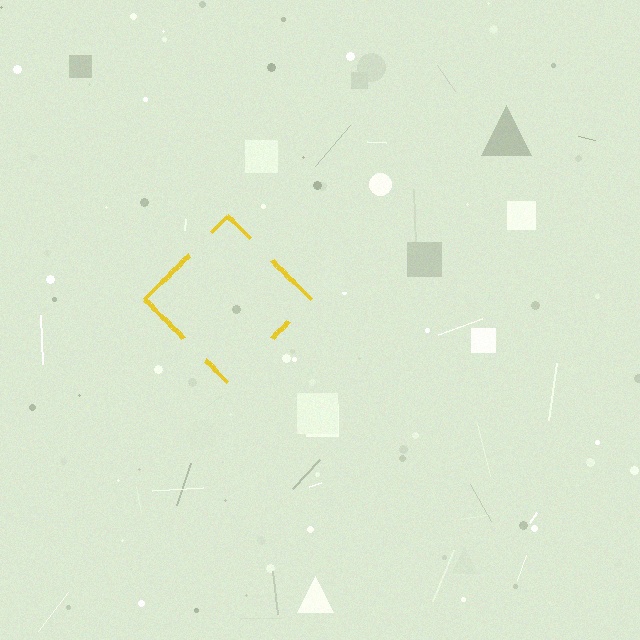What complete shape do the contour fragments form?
The contour fragments form a diamond.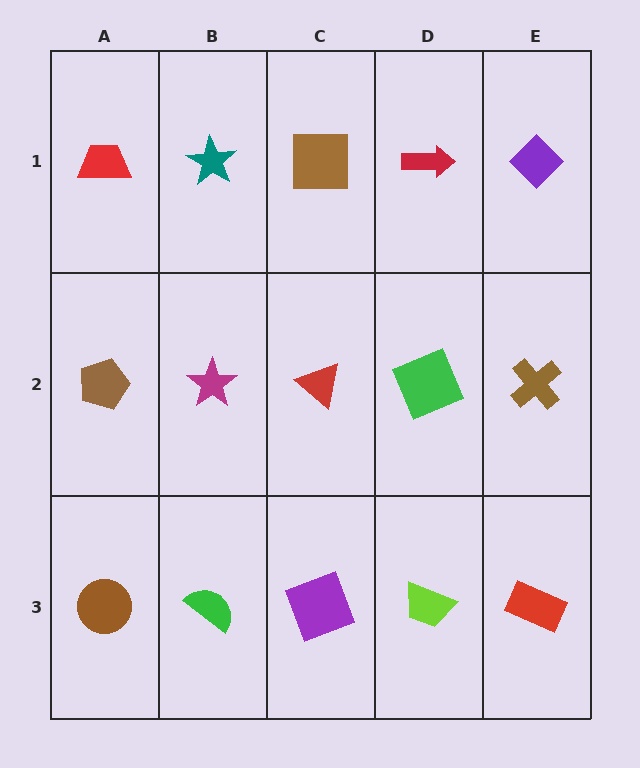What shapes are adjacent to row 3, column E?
A brown cross (row 2, column E), a lime trapezoid (row 3, column D).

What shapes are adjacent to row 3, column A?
A brown pentagon (row 2, column A), a green semicircle (row 3, column B).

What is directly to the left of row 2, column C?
A magenta star.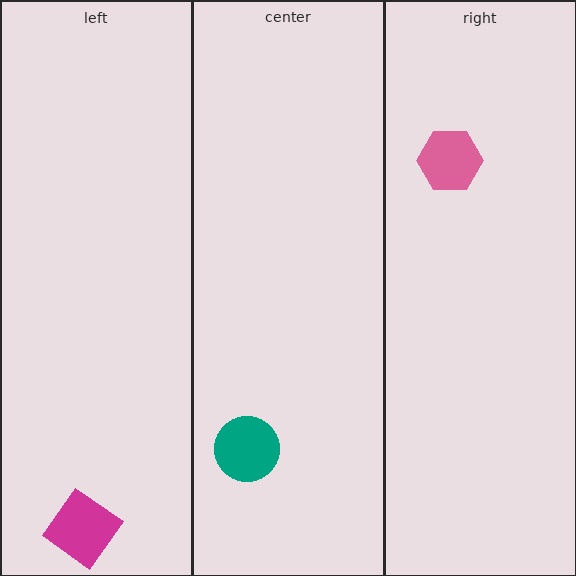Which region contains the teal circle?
The center region.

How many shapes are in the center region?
1.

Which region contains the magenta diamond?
The left region.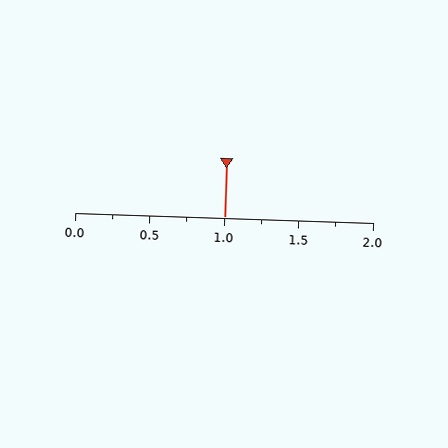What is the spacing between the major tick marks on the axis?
The major ticks are spaced 0.5 apart.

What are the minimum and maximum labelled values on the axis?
The axis runs from 0.0 to 2.0.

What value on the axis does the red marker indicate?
The marker indicates approximately 1.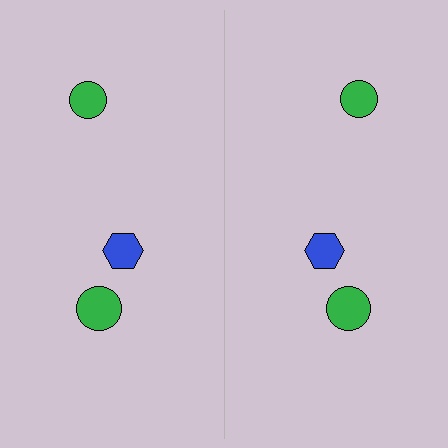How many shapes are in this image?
There are 6 shapes in this image.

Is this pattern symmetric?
Yes, this pattern has bilateral (reflection) symmetry.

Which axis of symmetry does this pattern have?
The pattern has a vertical axis of symmetry running through the center of the image.